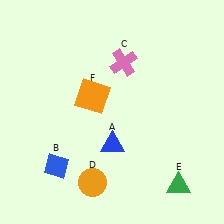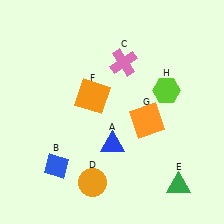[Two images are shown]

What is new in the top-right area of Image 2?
A lime hexagon (H) was added in the top-right area of Image 2.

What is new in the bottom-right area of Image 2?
An orange square (G) was added in the bottom-right area of Image 2.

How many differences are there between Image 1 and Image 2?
There are 2 differences between the two images.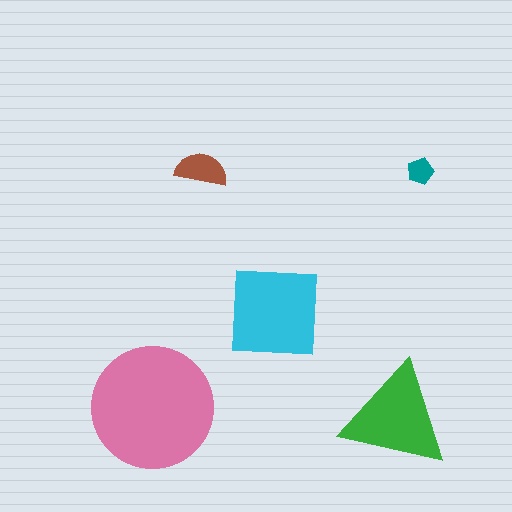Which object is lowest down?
The green triangle is bottommost.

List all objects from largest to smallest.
The pink circle, the cyan square, the green triangle, the brown semicircle, the teal pentagon.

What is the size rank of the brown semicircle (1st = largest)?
4th.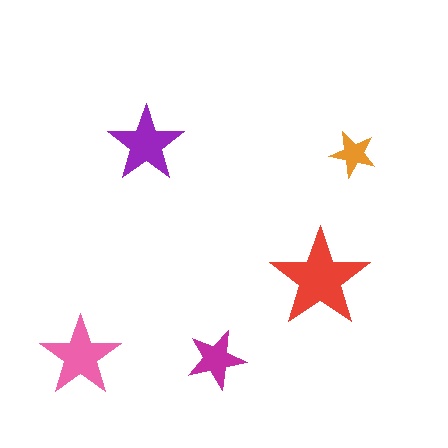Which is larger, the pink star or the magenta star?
The pink one.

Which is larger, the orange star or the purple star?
The purple one.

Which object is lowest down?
The magenta star is bottommost.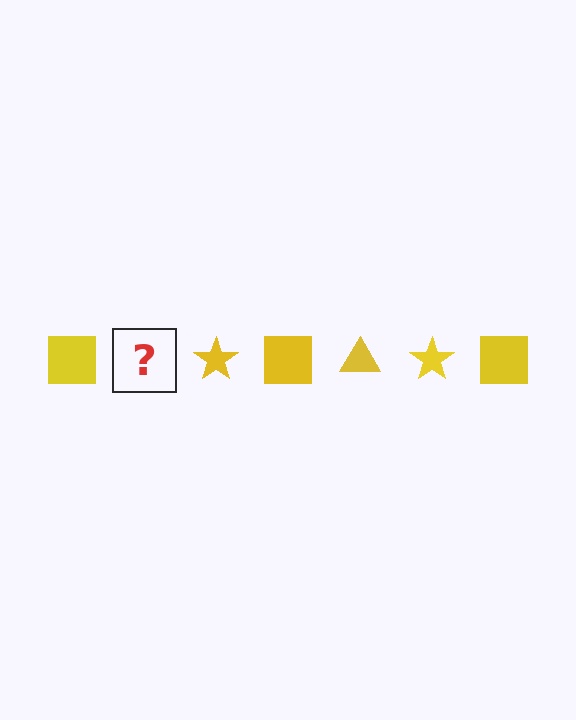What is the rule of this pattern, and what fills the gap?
The rule is that the pattern cycles through square, triangle, star shapes in yellow. The gap should be filled with a yellow triangle.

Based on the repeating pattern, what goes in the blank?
The blank should be a yellow triangle.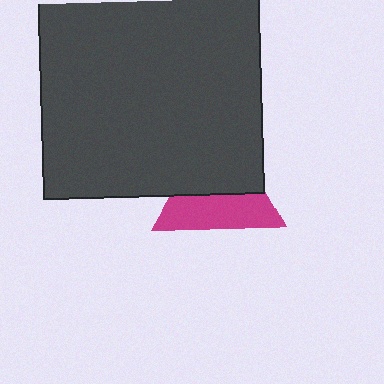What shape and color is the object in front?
The object in front is a dark gray square.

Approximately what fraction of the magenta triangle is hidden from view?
Roughly 51% of the magenta triangle is hidden behind the dark gray square.